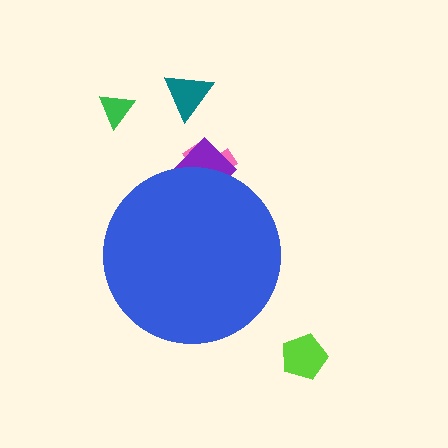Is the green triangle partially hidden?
No, the green triangle is fully visible.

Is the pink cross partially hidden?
Yes, the pink cross is partially hidden behind the blue circle.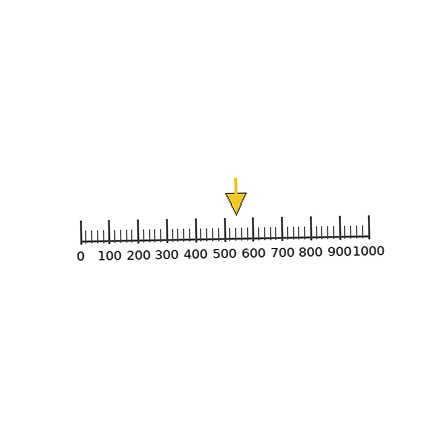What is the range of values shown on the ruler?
The ruler shows values from 0 to 1000.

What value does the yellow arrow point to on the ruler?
The yellow arrow points to approximately 542.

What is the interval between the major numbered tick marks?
The major tick marks are spaced 100 units apart.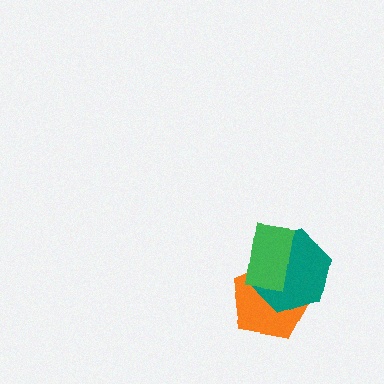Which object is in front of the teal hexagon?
The green rectangle is in front of the teal hexagon.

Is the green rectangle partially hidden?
No, no other shape covers it.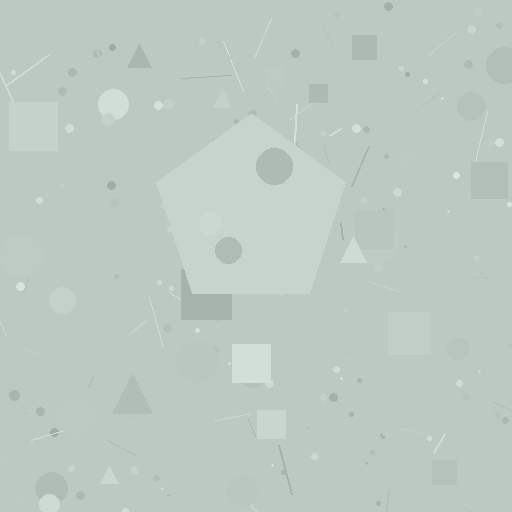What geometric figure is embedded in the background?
A pentagon is embedded in the background.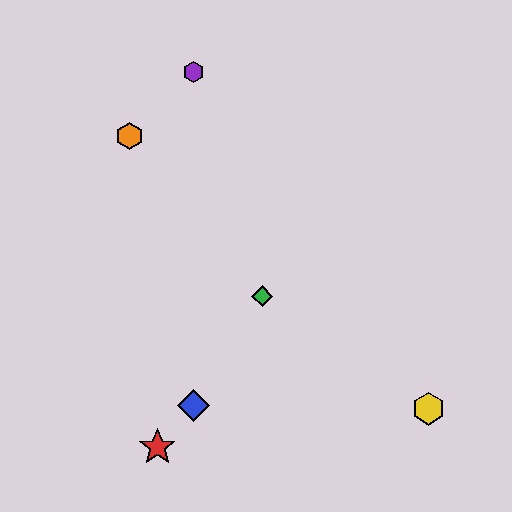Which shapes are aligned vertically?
The blue diamond, the purple hexagon are aligned vertically.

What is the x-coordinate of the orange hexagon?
The orange hexagon is at x≈129.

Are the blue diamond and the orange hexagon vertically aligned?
No, the blue diamond is at x≈193 and the orange hexagon is at x≈129.